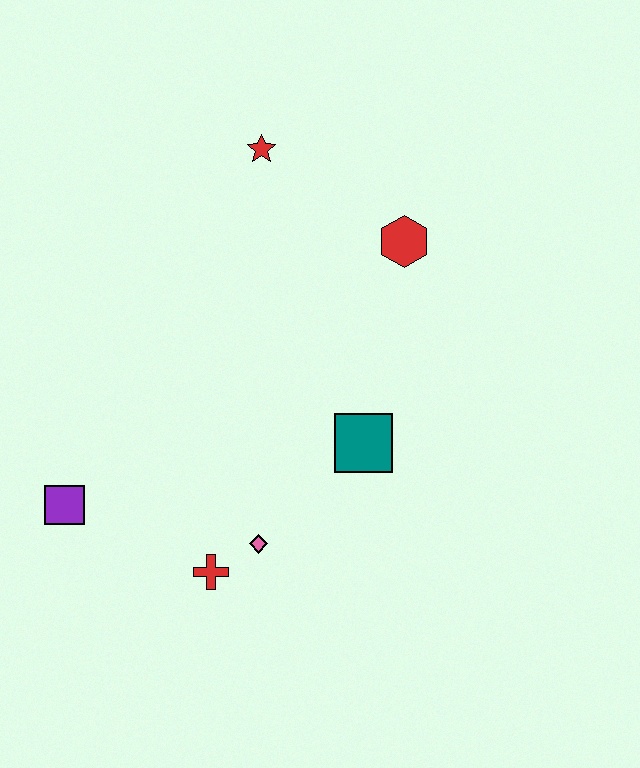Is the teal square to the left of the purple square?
No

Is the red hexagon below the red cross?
No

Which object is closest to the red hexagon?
The red star is closest to the red hexagon.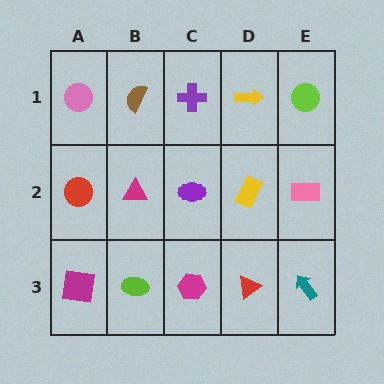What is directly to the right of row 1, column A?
A brown semicircle.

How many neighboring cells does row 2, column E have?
3.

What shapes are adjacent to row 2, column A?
A pink circle (row 1, column A), a magenta square (row 3, column A), a magenta triangle (row 2, column B).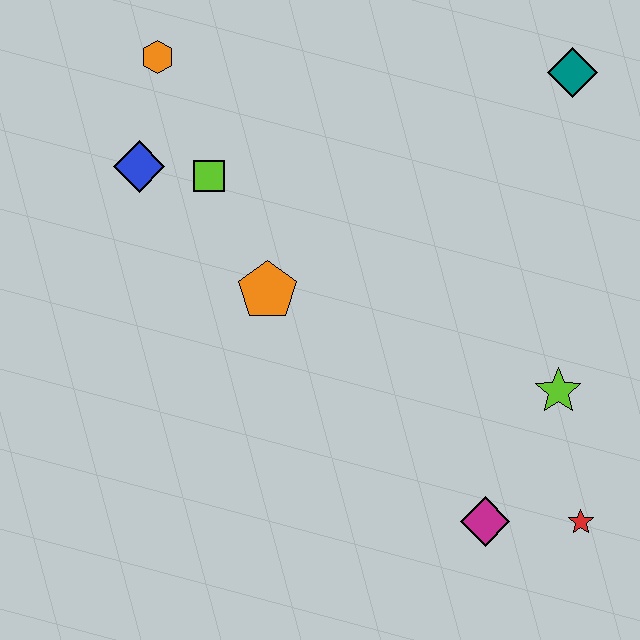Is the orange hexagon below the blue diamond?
No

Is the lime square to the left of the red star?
Yes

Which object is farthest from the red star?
The orange hexagon is farthest from the red star.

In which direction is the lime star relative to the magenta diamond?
The lime star is above the magenta diamond.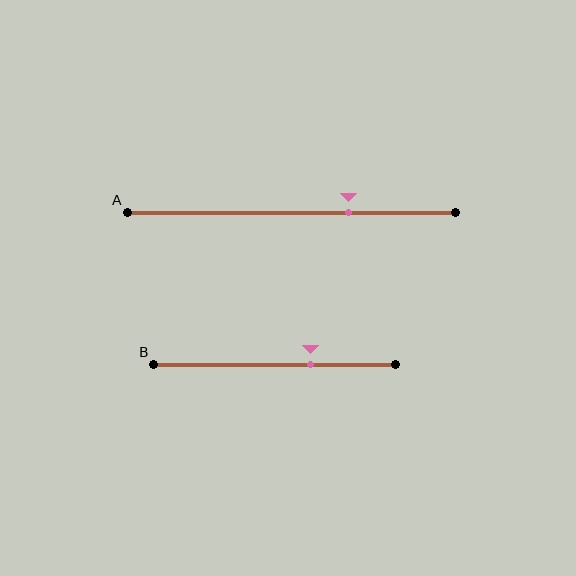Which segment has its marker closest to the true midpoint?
Segment B has its marker closest to the true midpoint.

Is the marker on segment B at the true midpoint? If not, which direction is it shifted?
No, the marker on segment B is shifted to the right by about 15% of the segment length.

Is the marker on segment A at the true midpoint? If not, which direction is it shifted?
No, the marker on segment A is shifted to the right by about 17% of the segment length.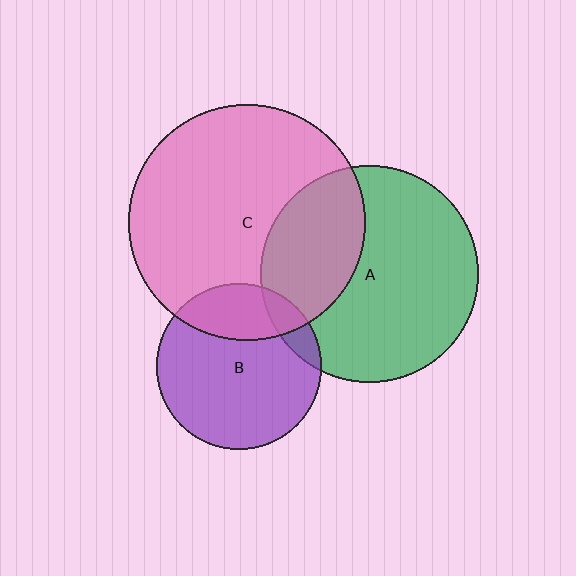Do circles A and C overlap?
Yes.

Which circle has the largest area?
Circle C (pink).